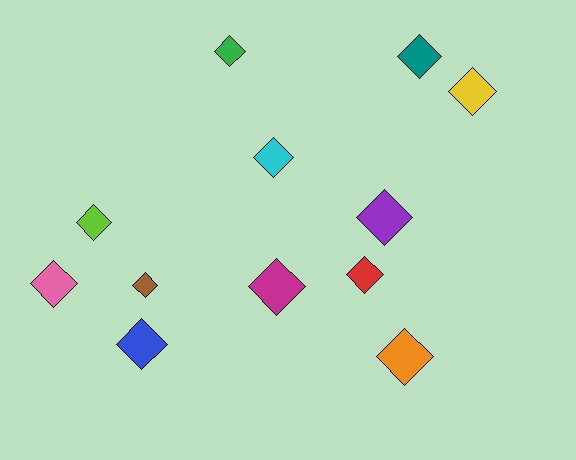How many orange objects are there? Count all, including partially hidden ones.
There is 1 orange object.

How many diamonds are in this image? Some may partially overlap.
There are 12 diamonds.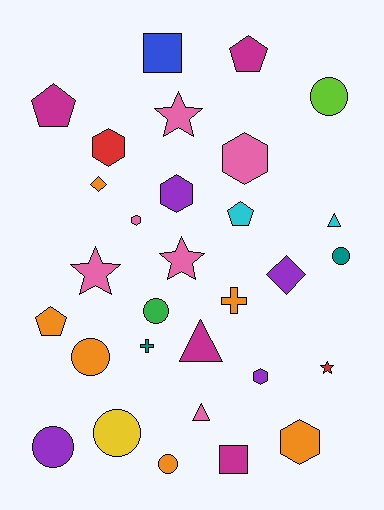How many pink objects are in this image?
There are 6 pink objects.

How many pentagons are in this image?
There are 4 pentagons.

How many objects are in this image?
There are 30 objects.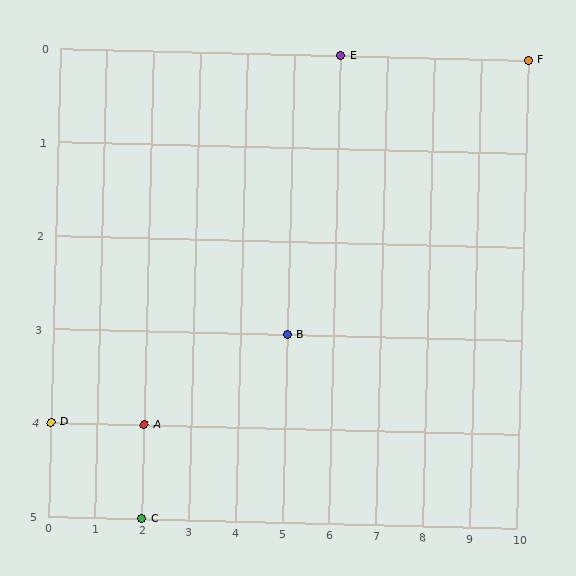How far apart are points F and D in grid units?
Points F and D are 10 columns and 4 rows apart (about 10.8 grid units diagonally).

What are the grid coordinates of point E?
Point E is at grid coordinates (6, 0).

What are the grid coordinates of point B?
Point B is at grid coordinates (5, 3).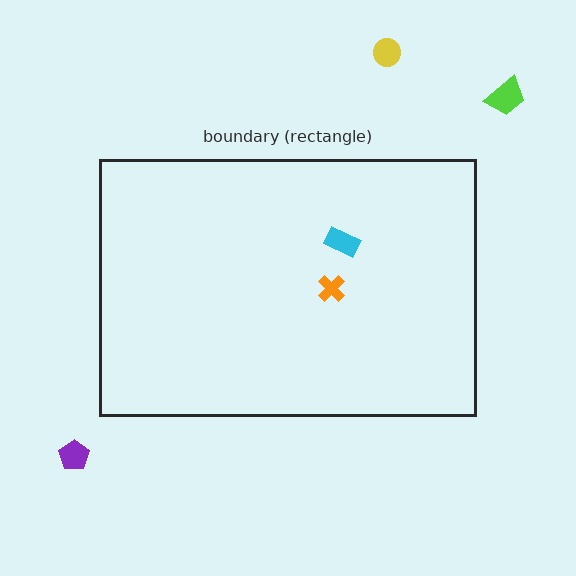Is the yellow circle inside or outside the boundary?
Outside.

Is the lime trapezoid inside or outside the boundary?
Outside.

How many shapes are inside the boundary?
2 inside, 3 outside.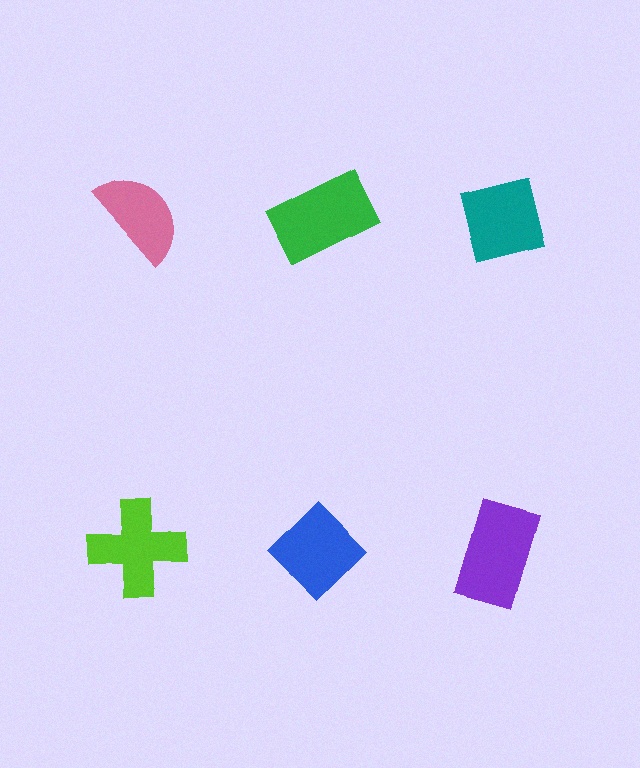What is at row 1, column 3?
A teal square.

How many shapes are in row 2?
3 shapes.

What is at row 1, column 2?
A green rectangle.